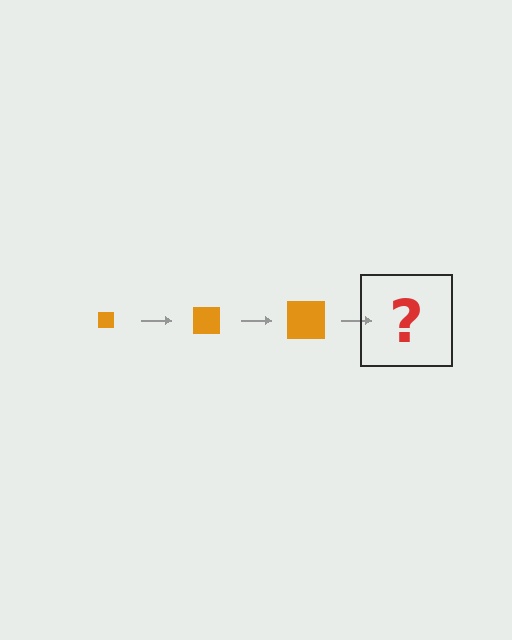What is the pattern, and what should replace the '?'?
The pattern is that the square gets progressively larger each step. The '?' should be an orange square, larger than the previous one.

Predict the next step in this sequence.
The next step is an orange square, larger than the previous one.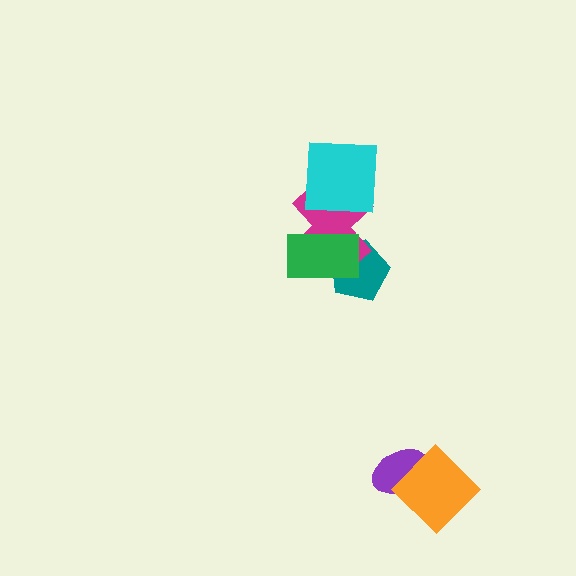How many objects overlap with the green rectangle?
2 objects overlap with the green rectangle.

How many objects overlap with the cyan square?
1 object overlaps with the cyan square.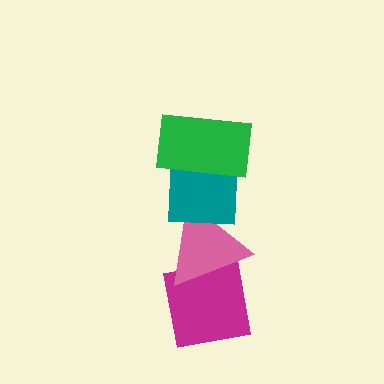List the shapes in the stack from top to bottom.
From top to bottom: the green rectangle, the teal square, the pink triangle, the magenta square.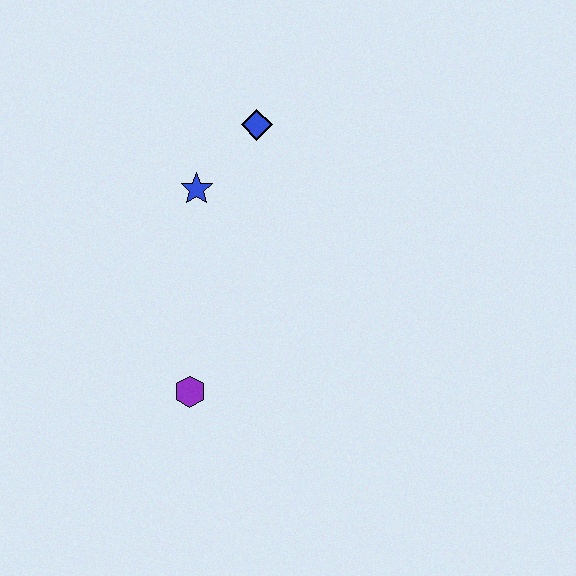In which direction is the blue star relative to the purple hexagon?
The blue star is above the purple hexagon.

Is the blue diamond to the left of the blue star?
No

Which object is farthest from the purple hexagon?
The blue diamond is farthest from the purple hexagon.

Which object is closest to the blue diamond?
The blue star is closest to the blue diamond.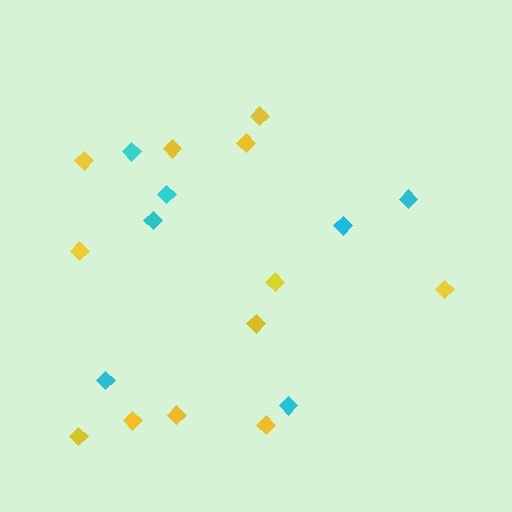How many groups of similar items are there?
There are 2 groups: one group of yellow diamonds (12) and one group of cyan diamonds (7).